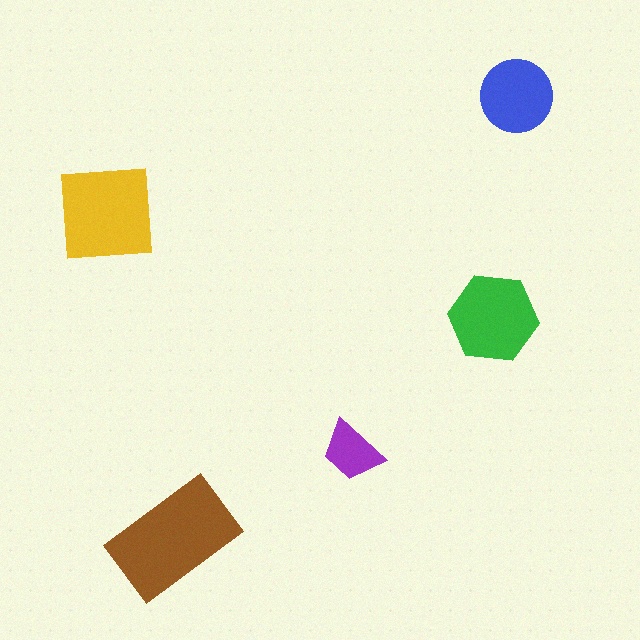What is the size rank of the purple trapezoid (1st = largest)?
5th.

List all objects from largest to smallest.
The brown rectangle, the yellow square, the green hexagon, the blue circle, the purple trapezoid.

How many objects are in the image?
There are 5 objects in the image.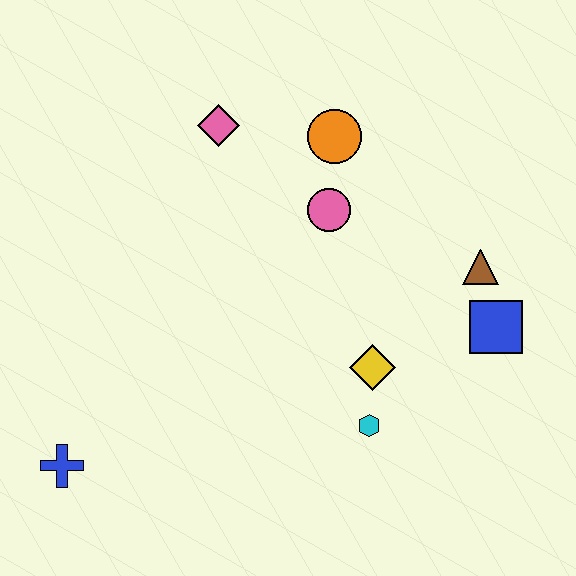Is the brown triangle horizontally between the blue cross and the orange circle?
No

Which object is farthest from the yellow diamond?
The blue cross is farthest from the yellow diamond.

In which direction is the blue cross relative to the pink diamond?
The blue cross is below the pink diamond.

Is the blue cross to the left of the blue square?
Yes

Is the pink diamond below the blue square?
No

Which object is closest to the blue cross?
The cyan hexagon is closest to the blue cross.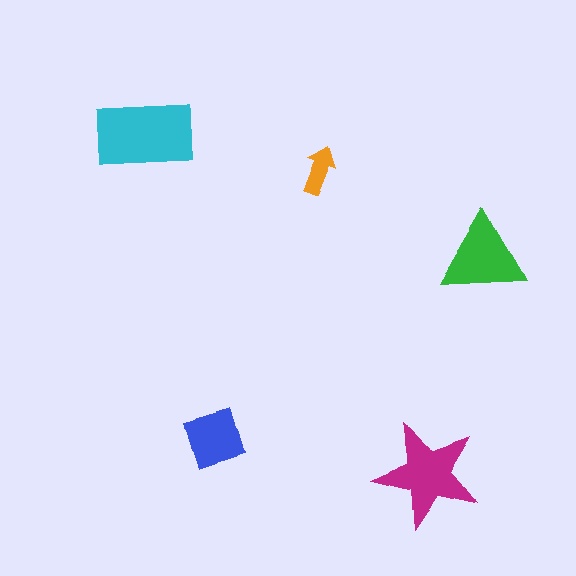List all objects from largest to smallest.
The cyan rectangle, the magenta star, the green triangle, the blue diamond, the orange arrow.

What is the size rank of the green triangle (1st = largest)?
3rd.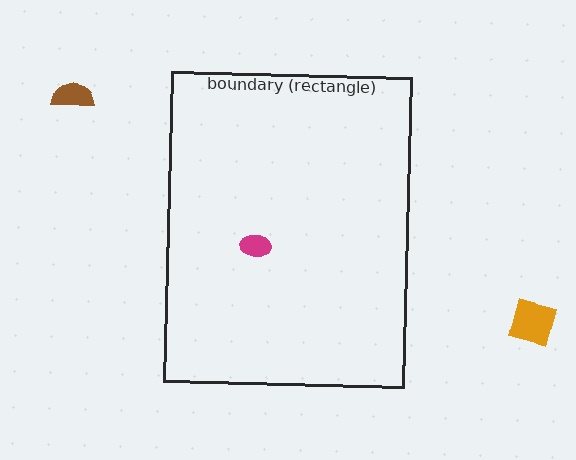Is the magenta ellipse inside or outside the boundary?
Inside.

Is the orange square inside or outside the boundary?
Outside.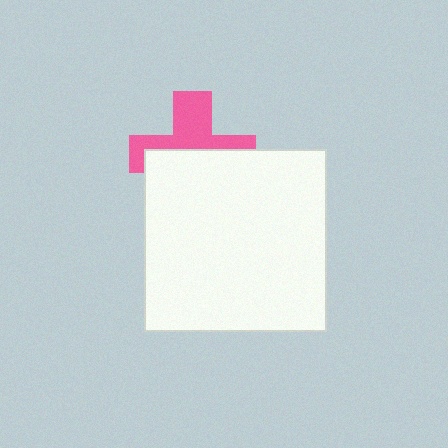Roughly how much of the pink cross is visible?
About half of it is visible (roughly 46%).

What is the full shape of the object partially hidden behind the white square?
The partially hidden object is a pink cross.